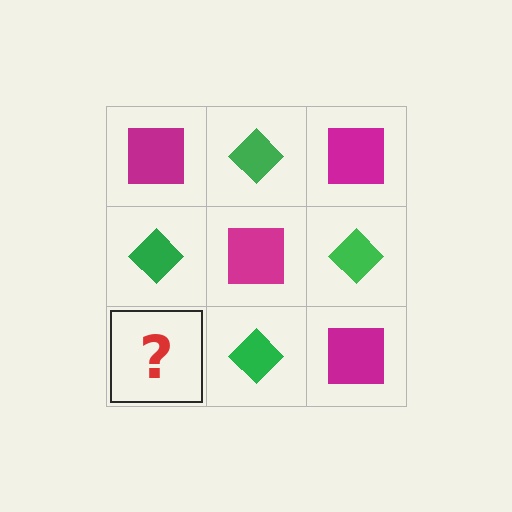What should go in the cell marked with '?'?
The missing cell should contain a magenta square.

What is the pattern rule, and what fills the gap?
The rule is that it alternates magenta square and green diamond in a checkerboard pattern. The gap should be filled with a magenta square.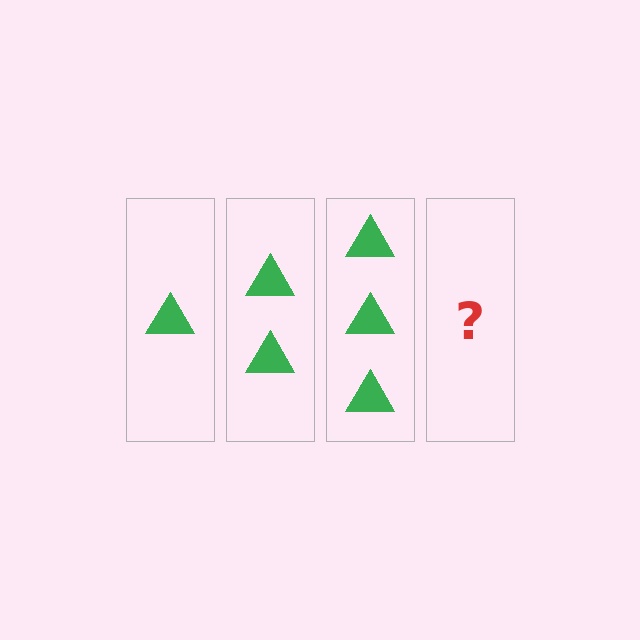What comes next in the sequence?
The next element should be 4 triangles.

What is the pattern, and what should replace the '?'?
The pattern is that each step adds one more triangle. The '?' should be 4 triangles.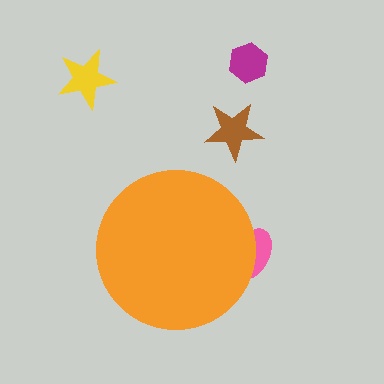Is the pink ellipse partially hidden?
Yes, the pink ellipse is partially hidden behind the orange circle.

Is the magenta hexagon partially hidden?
No, the magenta hexagon is fully visible.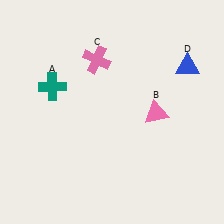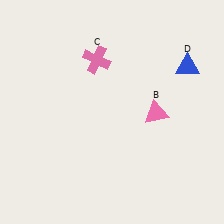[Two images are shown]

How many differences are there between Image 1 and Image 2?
There is 1 difference between the two images.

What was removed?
The teal cross (A) was removed in Image 2.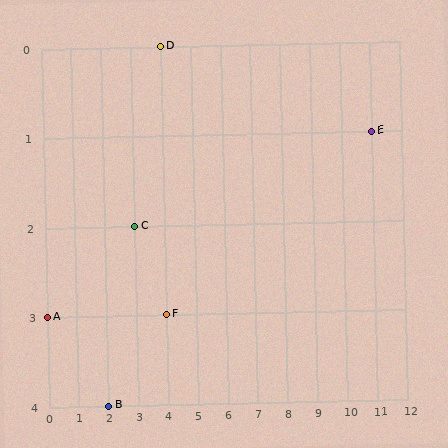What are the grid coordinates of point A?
Point A is at grid coordinates (0, 3).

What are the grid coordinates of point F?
Point F is at grid coordinates (4, 3).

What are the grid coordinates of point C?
Point C is at grid coordinates (3, 2).